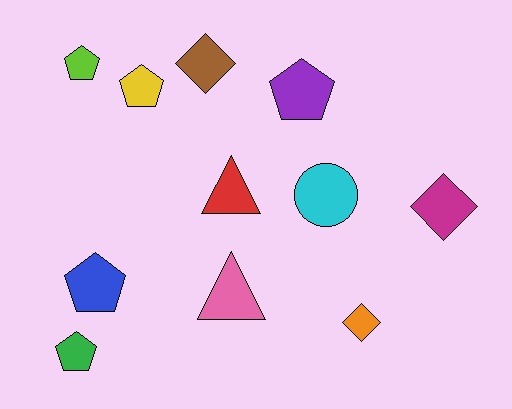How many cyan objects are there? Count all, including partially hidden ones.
There is 1 cyan object.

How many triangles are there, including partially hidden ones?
There are 2 triangles.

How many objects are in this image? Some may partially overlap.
There are 11 objects.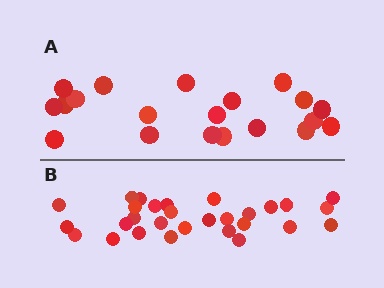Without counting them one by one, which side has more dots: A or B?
Region B (the bottom region) has more dots.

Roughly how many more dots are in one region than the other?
Region B has roughly 8 or so more dots than region A.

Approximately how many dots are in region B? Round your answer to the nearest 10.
About 30 dots. (The exact count is 29, which rounds to 30.)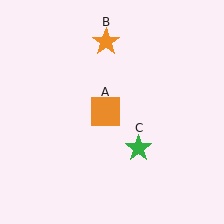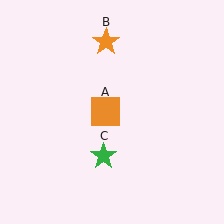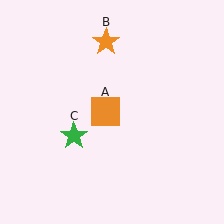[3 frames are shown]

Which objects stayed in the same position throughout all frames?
Orange square (object A) and orange star (object B) remained stationary.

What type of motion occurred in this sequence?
The green star (object C) rotated clockwise around the center of the scene.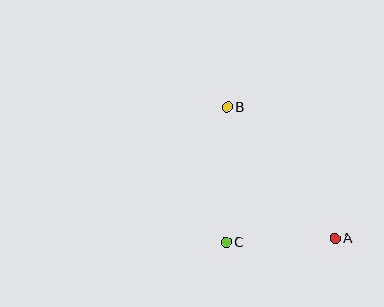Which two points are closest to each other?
Points A and C are closest to each other.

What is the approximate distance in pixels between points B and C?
The distance between B and C is approximately 135 pixels.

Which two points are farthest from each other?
Points A and B are farthest from each other.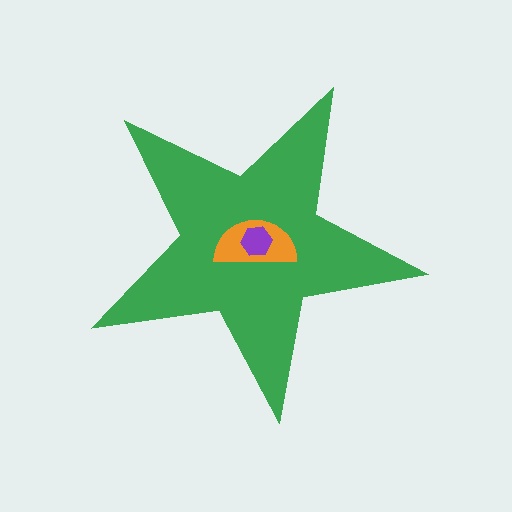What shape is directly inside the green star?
The orange semicircle.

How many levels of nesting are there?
3.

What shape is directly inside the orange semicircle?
The purple hexagon.